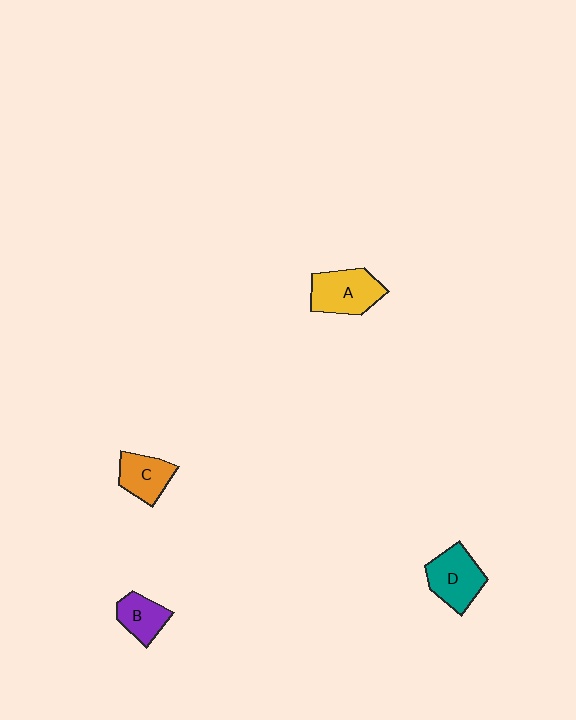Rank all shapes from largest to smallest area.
From largest to smallest: A (yellow), D (teal), C (orange), B (purple).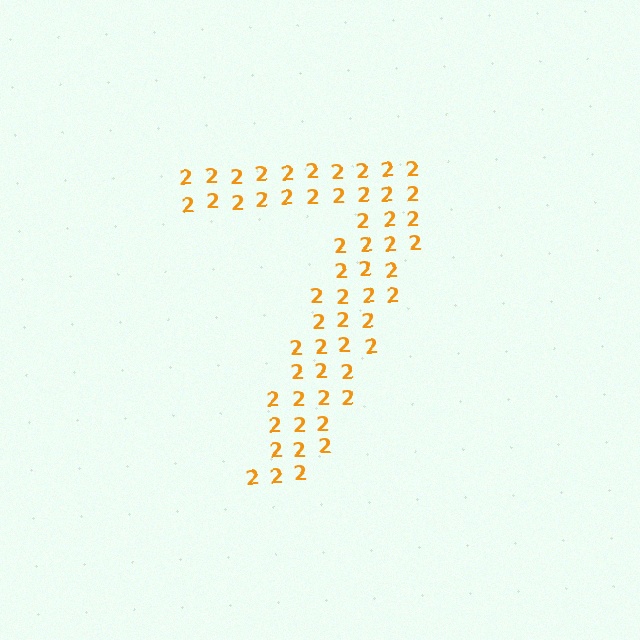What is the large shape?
The large shape is the digit 7.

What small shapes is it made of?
It is made of small digit 2's.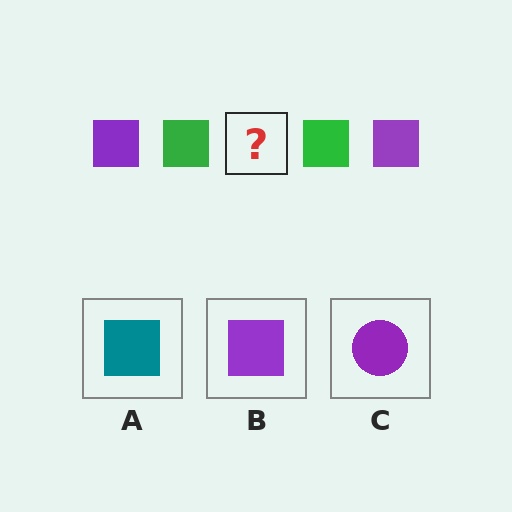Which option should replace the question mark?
Option B.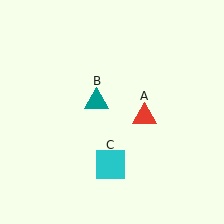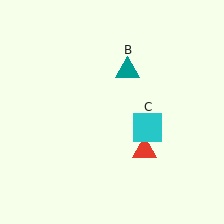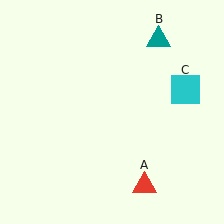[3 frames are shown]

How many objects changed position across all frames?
3 objects changed position: red triangle (object A), teal triangle (object B), cyan square (object C).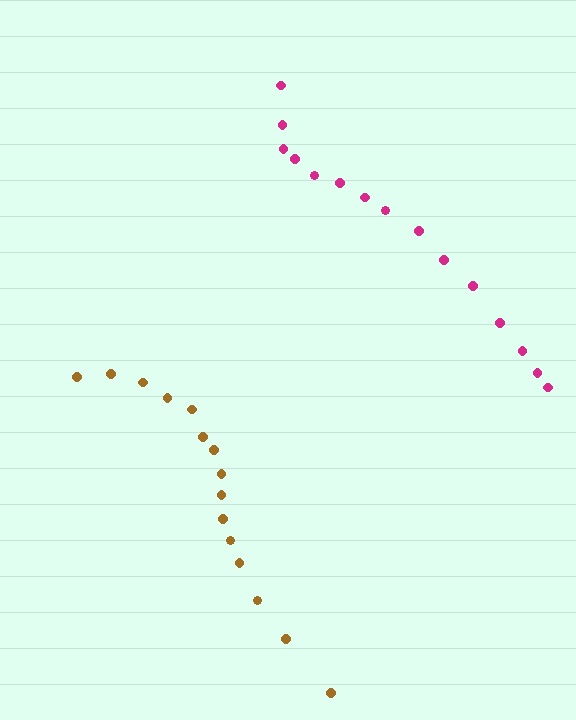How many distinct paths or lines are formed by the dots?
There are 2 distinct paths.